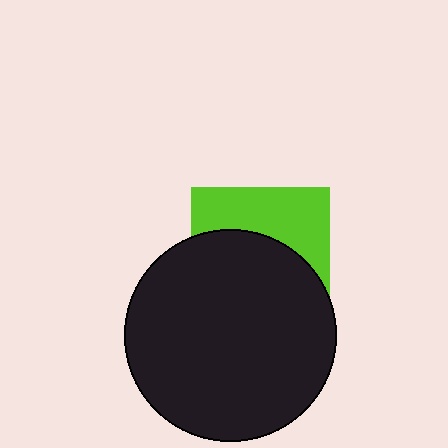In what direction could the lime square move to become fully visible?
The lime square could move up. That would shift it out from behind the black circle entirely.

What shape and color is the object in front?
The object in front is a black circle.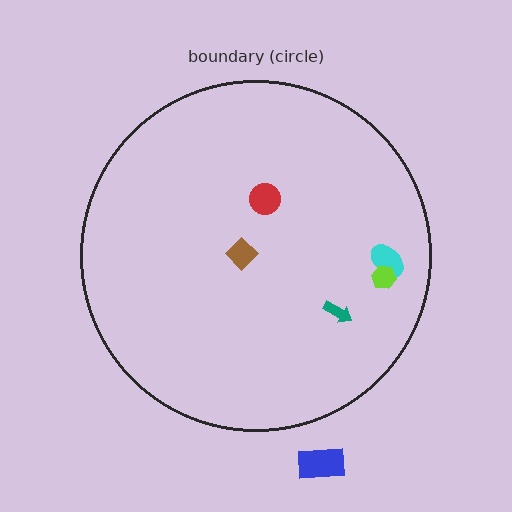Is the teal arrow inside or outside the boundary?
Inside.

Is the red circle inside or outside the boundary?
Inside.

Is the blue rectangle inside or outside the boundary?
Outside.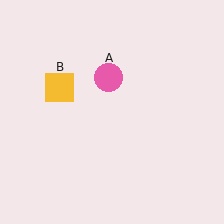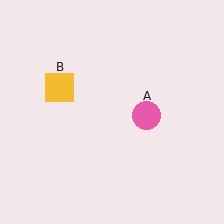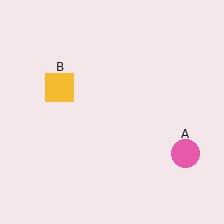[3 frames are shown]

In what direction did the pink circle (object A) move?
The pink circle (object A) moved down and to the right.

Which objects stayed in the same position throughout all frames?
Yellow square (object B) remained stationary.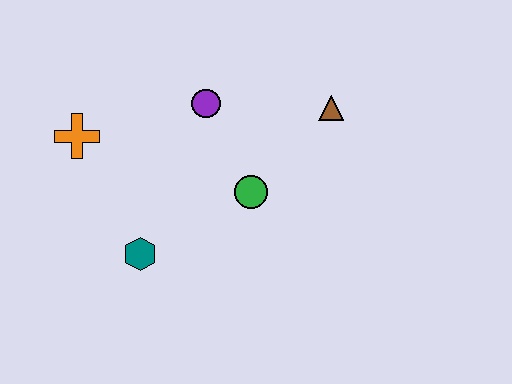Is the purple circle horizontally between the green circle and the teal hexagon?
Yes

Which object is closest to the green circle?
The purple circle is closest to the green circle.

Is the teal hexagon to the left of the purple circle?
Yes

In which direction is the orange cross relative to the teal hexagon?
The orange cross is above the teal hexagon.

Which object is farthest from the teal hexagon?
The brown triangle is farthest from the teal hexagon.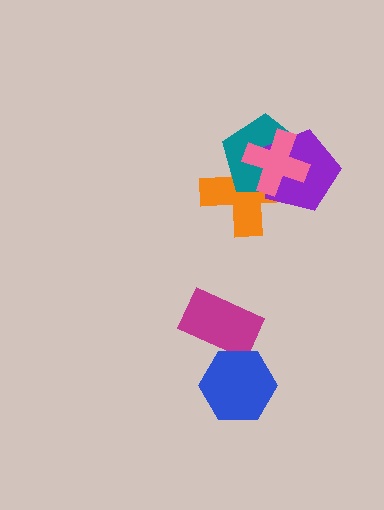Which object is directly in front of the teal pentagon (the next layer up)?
The purple pentagon is directly in front of the teal pentagon.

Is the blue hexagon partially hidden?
No, no other shape covers it.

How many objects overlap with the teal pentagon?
3 objects overlap with the teal pentagon.